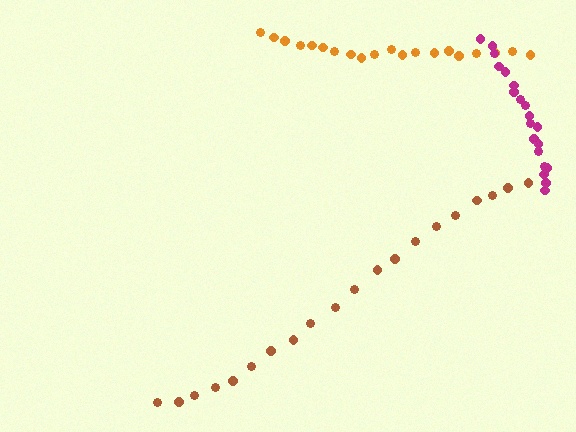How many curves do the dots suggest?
There are 3 distinct paths.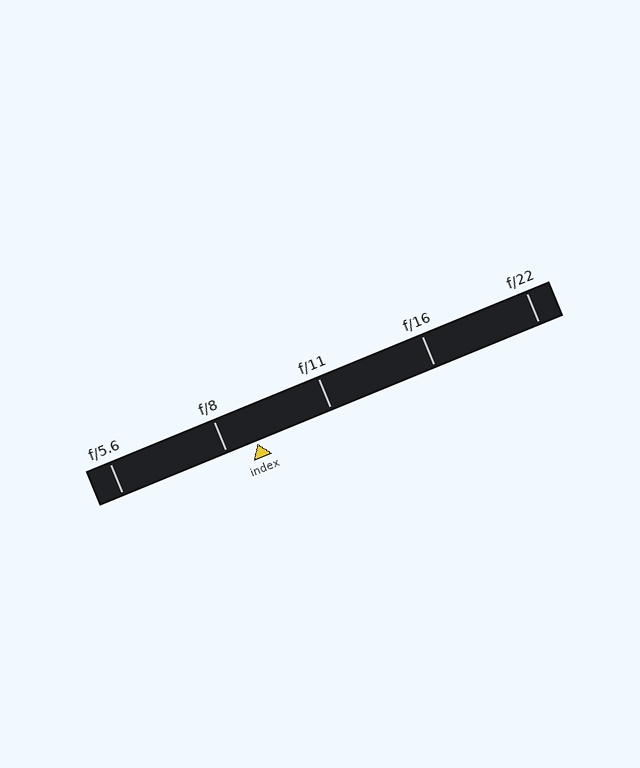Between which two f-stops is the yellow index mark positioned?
The index mark is between f/8 and f/11.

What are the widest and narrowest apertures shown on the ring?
The widest aperture shown is f/5.6 and the narrowest is f/22.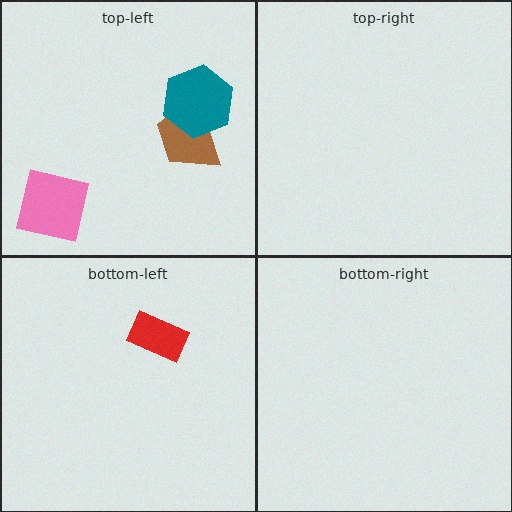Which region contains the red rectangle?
The bottom-left region.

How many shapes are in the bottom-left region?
1.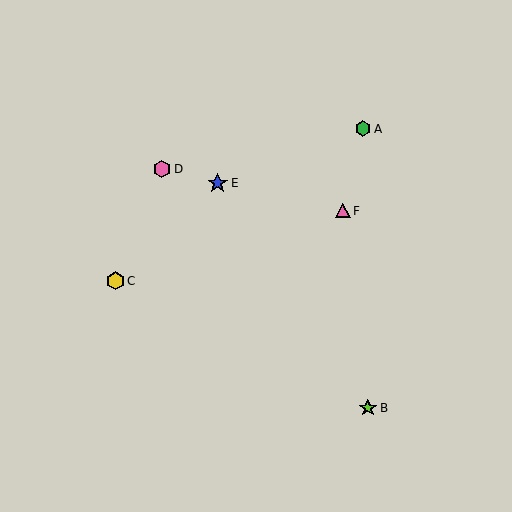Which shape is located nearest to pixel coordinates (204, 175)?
The blue star (labeled E) at (218, 183) is nearest to that location.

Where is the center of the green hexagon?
The center of the green hexagon is at (363, 129).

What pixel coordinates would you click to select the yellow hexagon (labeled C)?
Click at (115, 281) to select the yellow hexagon C.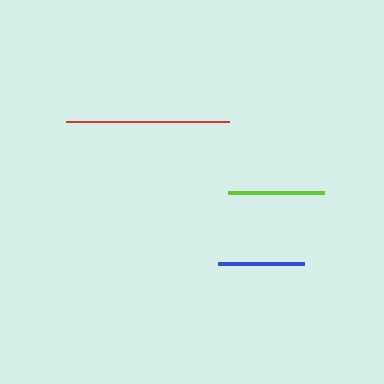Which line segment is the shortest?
The blue line is the shortest at approximately 87 pixels.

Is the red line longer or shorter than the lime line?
The red line is longer than the lime line.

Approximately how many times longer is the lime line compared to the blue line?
The lime line is approximately 1.1 times the length of the blue line.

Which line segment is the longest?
The red line is the longest at approximately 162 pixels.